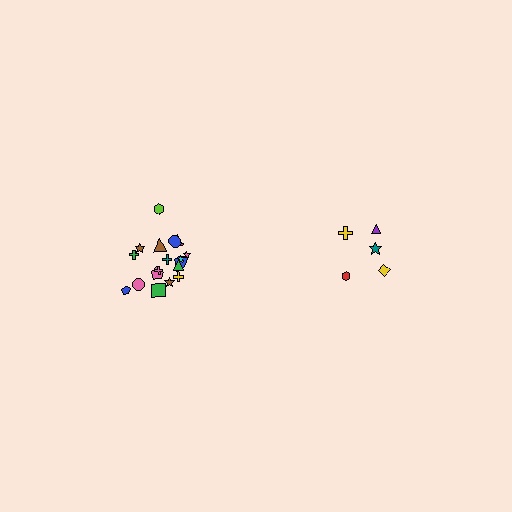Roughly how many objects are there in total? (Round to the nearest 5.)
Roughly 25 objects in total.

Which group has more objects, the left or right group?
The left group.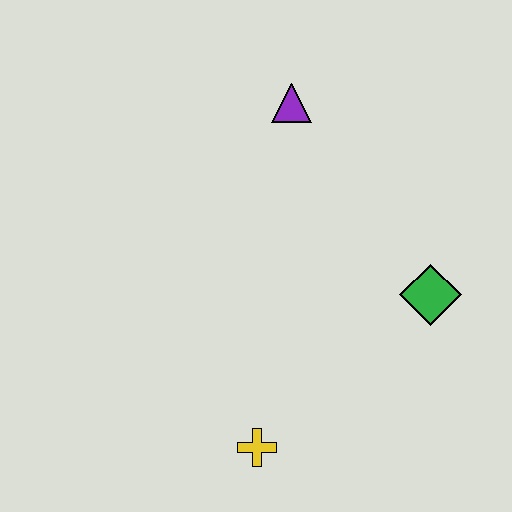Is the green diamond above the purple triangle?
No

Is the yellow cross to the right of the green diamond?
No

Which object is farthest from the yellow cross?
The purple triangle is farthest from the yellow cross.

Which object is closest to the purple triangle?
The green diamond is closest to the purple triangle.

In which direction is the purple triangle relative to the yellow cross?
The purple triangle is above the yellow cross.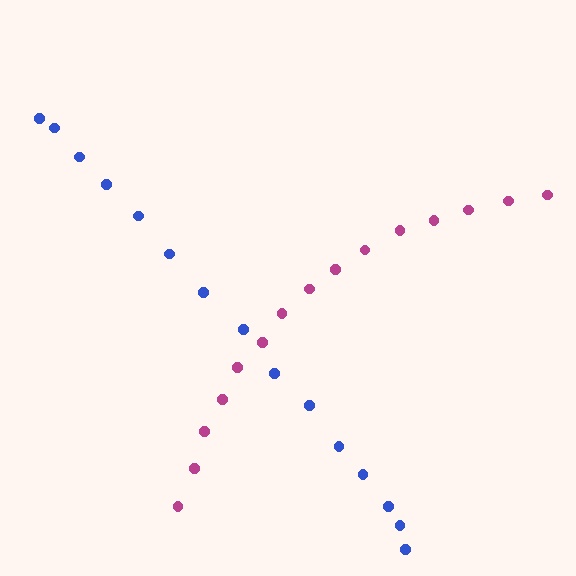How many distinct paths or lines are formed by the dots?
There are 2 distinct paths.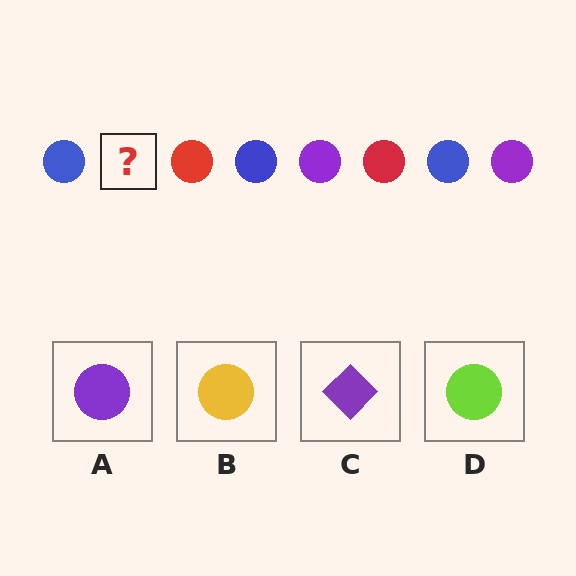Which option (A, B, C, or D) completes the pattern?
A.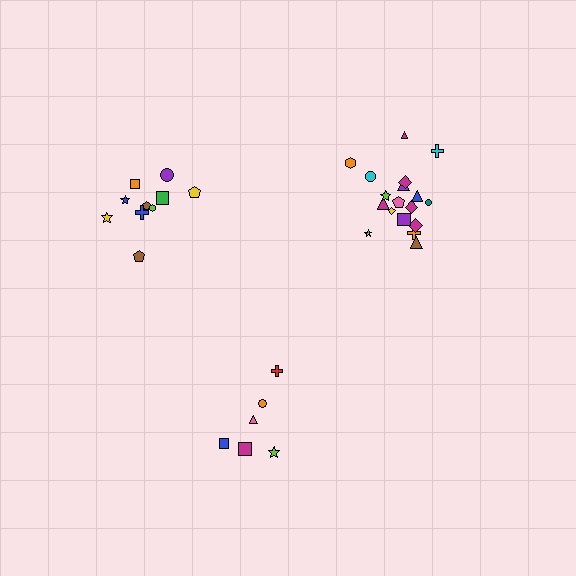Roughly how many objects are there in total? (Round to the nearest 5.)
Roughly 35 objects in total.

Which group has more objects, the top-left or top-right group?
The top-right group.